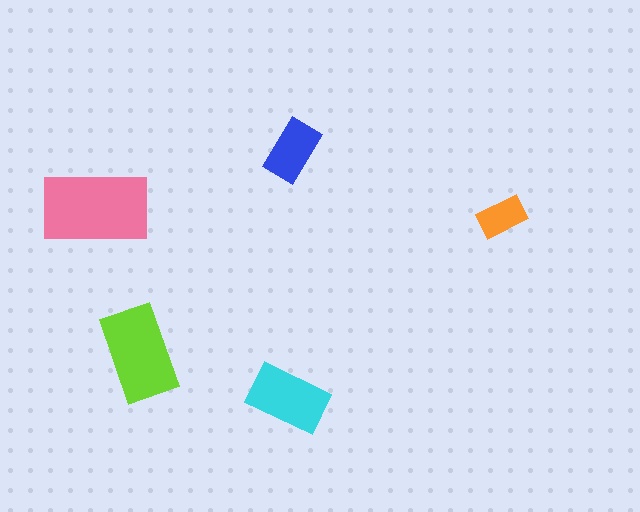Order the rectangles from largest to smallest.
the pink one, the lime one, the cyan one, the blue one, the orange one.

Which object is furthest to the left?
The pink rectangle is leftmost.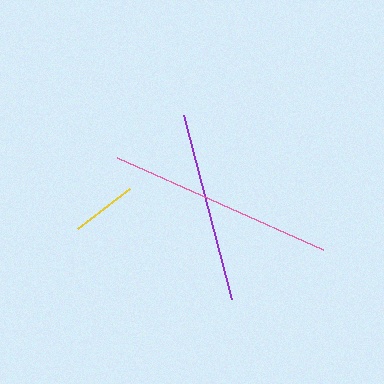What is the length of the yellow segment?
The yellow segment is approximately 65 pixels long.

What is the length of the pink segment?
The pink segment is approximately 226 pixels long.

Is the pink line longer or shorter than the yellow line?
The pink line is longer than the yellow line.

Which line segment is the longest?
The pink line is the longest at approximately 226 pixels.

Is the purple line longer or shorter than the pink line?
The pink line is longer than the purple line.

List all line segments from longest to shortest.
From longest to shortest: pink, purple, yellow.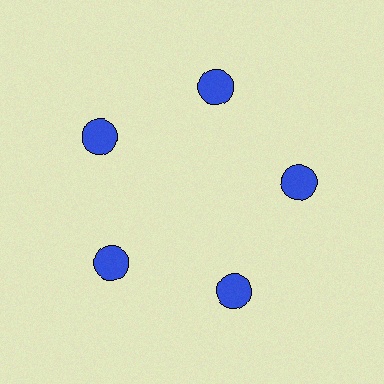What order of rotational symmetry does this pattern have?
This pattern has 5-fold rotational symmetry.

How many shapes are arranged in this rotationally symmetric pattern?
There are 5 shapes, arranged in 5 groups of 1.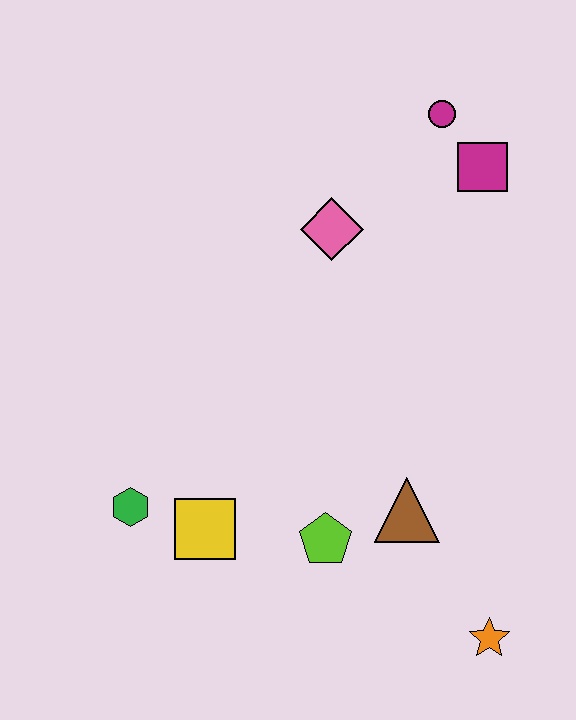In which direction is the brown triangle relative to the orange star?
The brown triangle is above the orange star.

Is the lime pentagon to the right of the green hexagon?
Yes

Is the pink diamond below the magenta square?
Yes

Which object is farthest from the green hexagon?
The magenta circle is farthest from the green hexagon.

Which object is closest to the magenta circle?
The magenta square is closest to the magenta circle.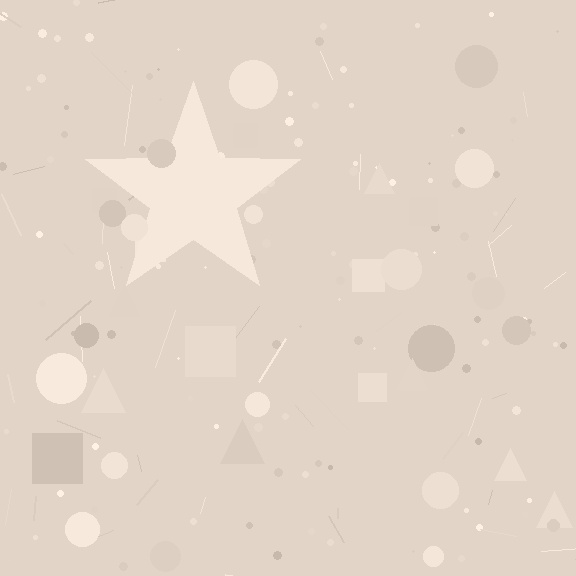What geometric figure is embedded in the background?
A star is embedded in the background.